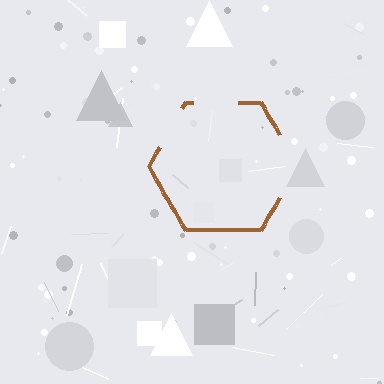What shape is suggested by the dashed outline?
The dashed outline suggests a hexagon.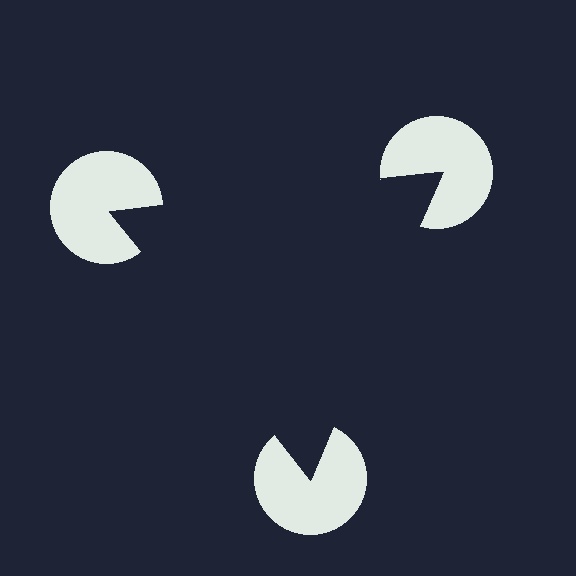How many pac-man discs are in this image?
There are 3 — one at each vertex of the illusory triangle.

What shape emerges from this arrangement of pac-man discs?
An illusory triangle — its edges are inferred from the aligned wedge cuts in the pac-man discs, not physically drawn.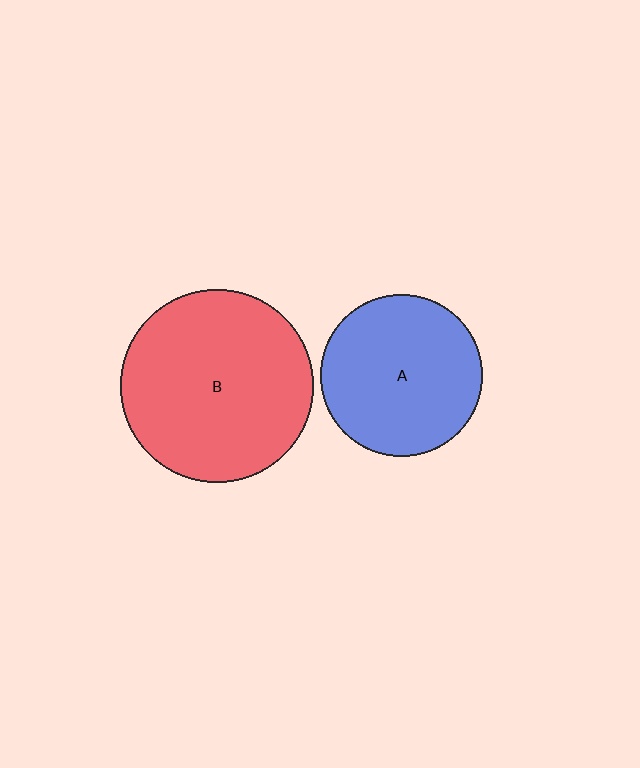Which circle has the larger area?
Circle B (red).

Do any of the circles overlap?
No, none of the circles overlap.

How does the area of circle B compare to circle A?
Approximately 1.4 times.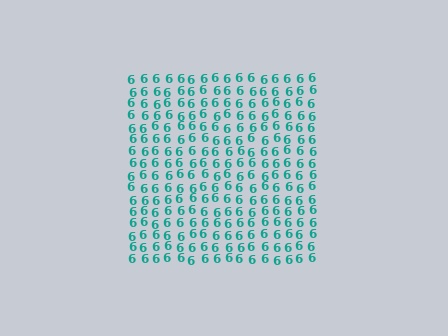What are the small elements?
The small elements are digit 6's.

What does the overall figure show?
The overall figure shows a square.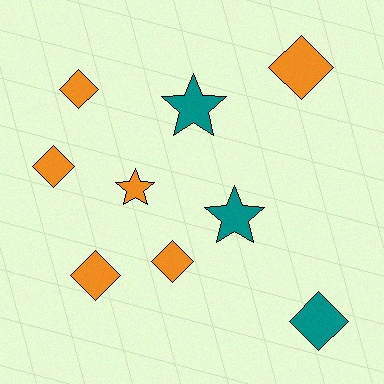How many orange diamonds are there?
There are 5 orange diamonds.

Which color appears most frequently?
Orange, with 6 objects.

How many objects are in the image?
There are 9 objects.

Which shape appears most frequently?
Diamond, with 6 objects.